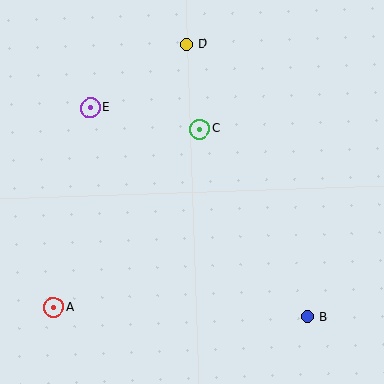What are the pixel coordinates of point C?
Point C is at (200, 129).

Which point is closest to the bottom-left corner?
Point A is closest to the bottom-left corner.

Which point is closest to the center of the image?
Point C at (200, 129) is closest to the center.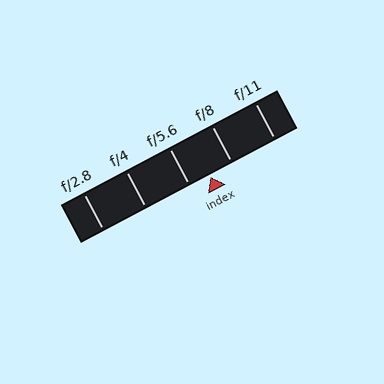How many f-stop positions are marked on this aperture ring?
There are 5 f-stop positions marked.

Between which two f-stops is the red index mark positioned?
The index mark is between f/5.6 and f/8.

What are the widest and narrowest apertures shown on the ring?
The widest aperture shown is f/2.8 and the narrowest is f/11.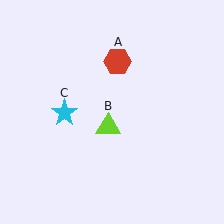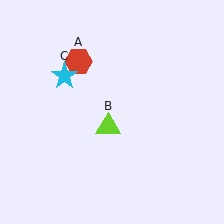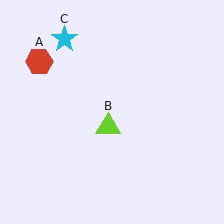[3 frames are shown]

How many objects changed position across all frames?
2 objects changed position: red hexagon (object A), cyan star (object C).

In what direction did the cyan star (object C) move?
The cyan star (object C) moved up.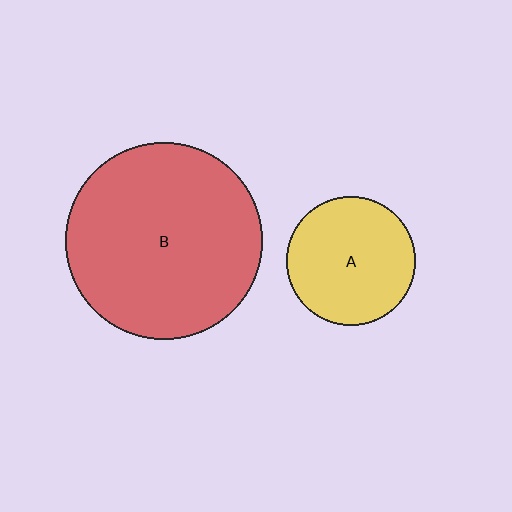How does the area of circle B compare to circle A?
Approximately 2.3 times.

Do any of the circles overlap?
No, none of the circles overlap.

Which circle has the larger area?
Circle B (red).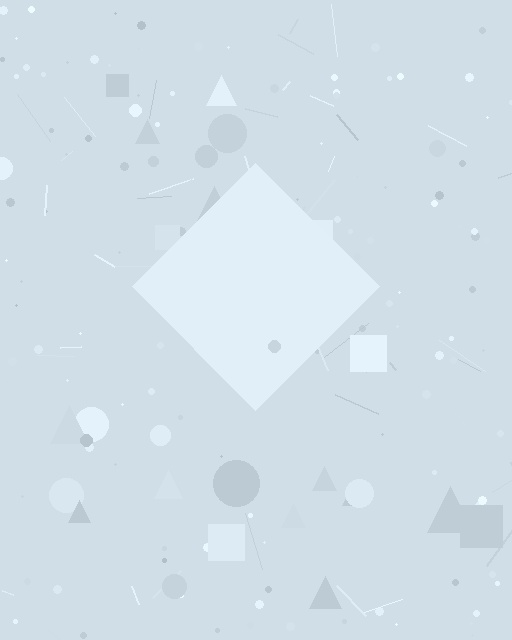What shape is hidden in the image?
A diamond is hidden in the image.